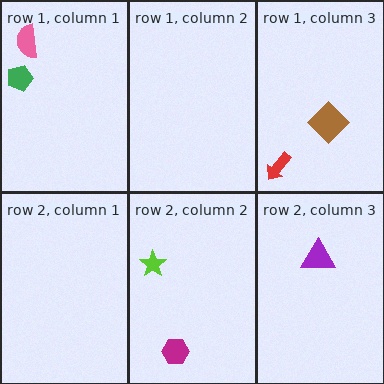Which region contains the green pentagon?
The row 1, column 1 region.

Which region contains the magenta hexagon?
The row 2, column 2 region.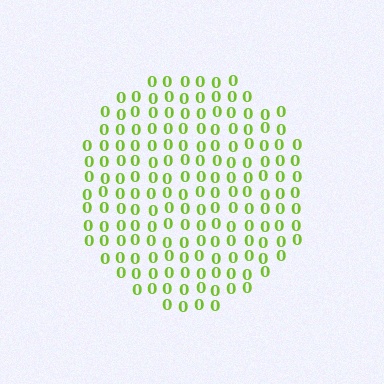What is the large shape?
The large shape is a circle.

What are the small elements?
The small elements are digit 0's.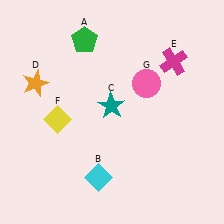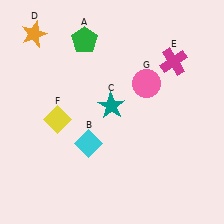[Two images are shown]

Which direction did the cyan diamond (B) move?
The cyan diamond (B) moved up.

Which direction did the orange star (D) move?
The orange star (D) moved up.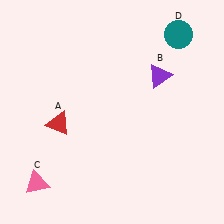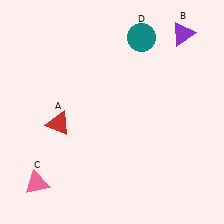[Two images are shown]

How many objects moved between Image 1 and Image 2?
2 objects moved between the two images.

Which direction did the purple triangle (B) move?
The purple triangle (B) moved up.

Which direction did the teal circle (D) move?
The teal circle (D) moved left.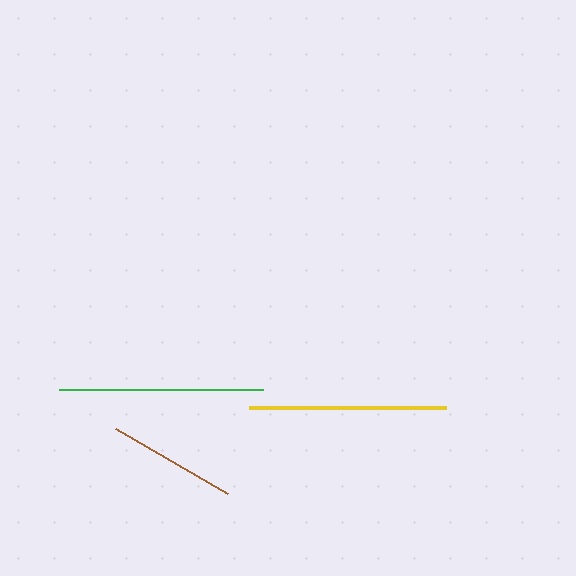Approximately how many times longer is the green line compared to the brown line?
The green line is approximately 1.6 times the length of the brown line.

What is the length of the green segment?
The green segment is approximately 203 pixels long.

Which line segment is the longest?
The green line is the longest at approximately 203 pixels.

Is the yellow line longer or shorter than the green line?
The green line is longer than the yellow line.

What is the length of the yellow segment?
The yellow segment is approximately 198 pixels long.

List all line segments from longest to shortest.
From longest to shortest: green, yellow, brown.